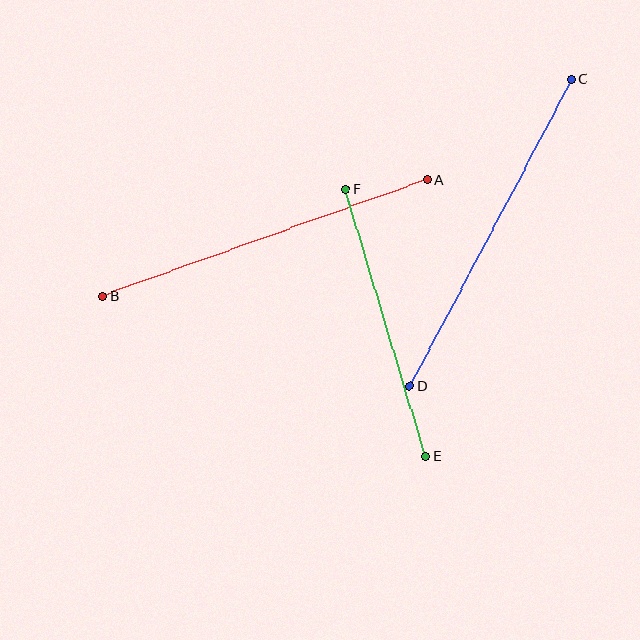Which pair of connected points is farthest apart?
Points C and D are farthest apart.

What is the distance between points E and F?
The distance is approximately 279 pixels.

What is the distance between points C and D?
The distance is approximately 347 pixels.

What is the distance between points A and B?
The distance is approximately 345 pixels.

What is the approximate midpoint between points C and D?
The midpoint is at approximately (490, 232) pixels.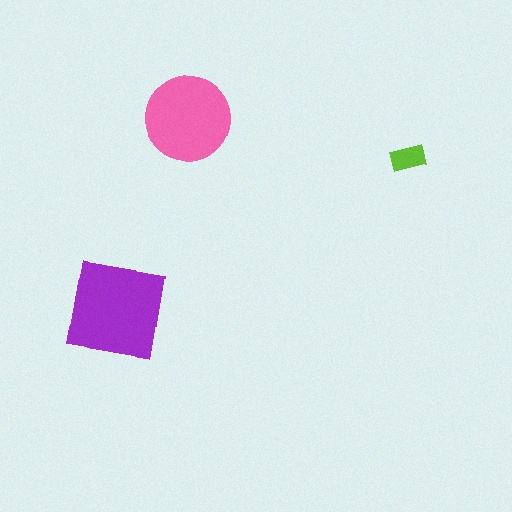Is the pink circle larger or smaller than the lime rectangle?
Larger.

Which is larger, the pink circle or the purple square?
The purple square.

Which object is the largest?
The purple square.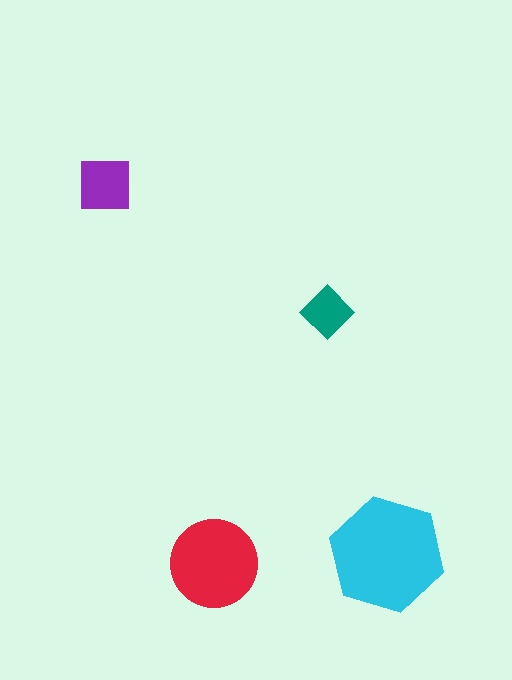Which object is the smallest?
The teal diamond.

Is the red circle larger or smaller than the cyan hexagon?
Smaller.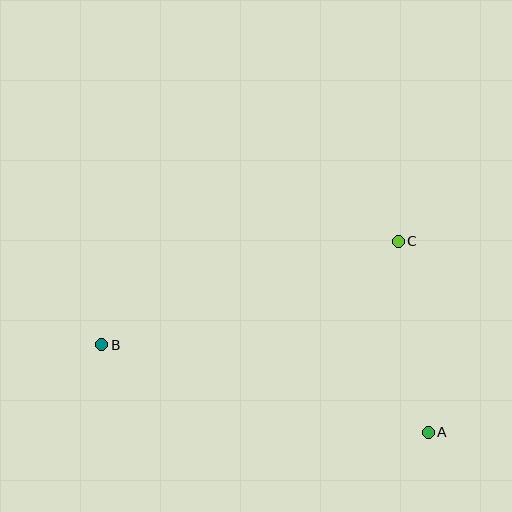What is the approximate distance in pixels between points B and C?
The distance between B and C is approximately 314 pixels.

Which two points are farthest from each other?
Points A and B are farthest from each other.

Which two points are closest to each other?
Points A and C are closest to each other.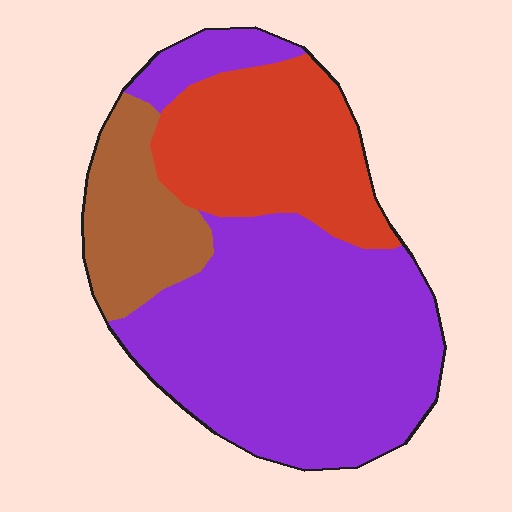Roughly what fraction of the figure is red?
Red covers around 25% of the figure.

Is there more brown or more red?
Red.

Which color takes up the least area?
Brown, at roughly 15%.